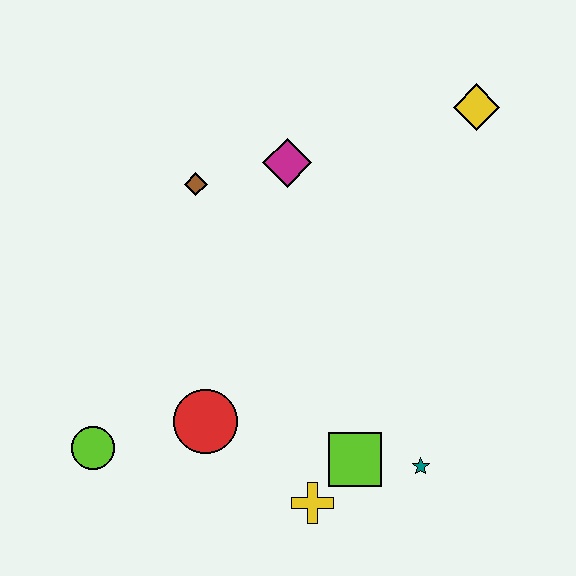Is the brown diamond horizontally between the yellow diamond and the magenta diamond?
No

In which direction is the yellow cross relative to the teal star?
The yellow cross is to the left of the teal star.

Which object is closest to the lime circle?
The red circle is closest to the lime circle.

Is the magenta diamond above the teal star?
Yes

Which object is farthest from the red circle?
The yellow diamond is farthest from the red circle.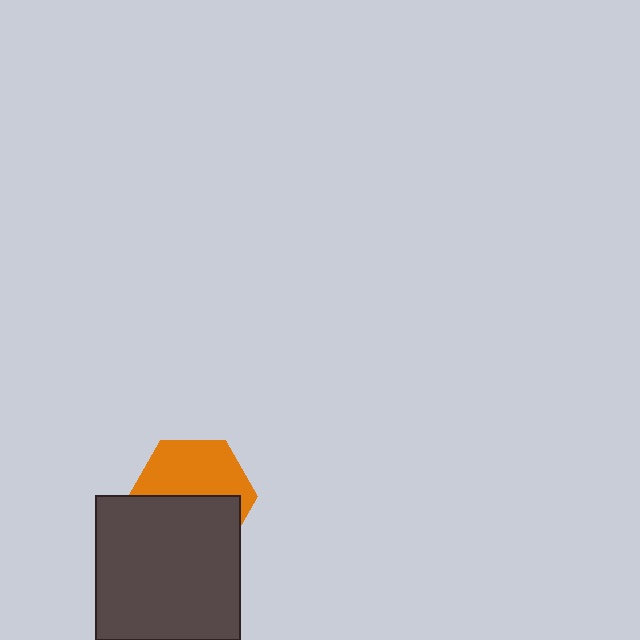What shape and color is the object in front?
The object in front is a dark gray square.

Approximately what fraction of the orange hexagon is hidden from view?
Roughly 49% of the orange hexagon is hidden behind the dark gray square.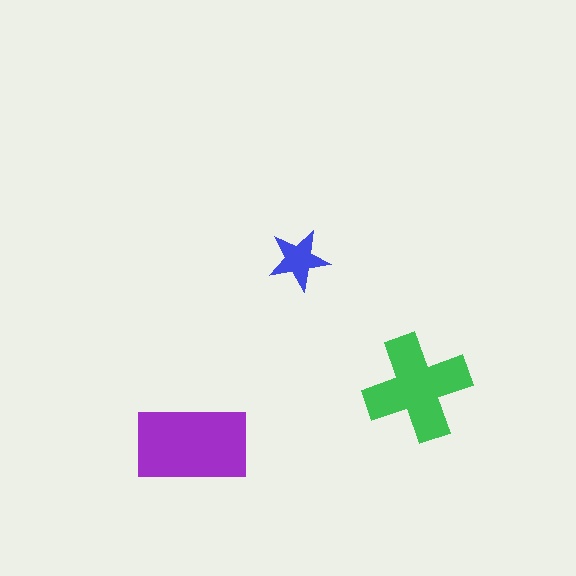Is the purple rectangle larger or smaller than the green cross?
Larger.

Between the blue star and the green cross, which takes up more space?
The green cross.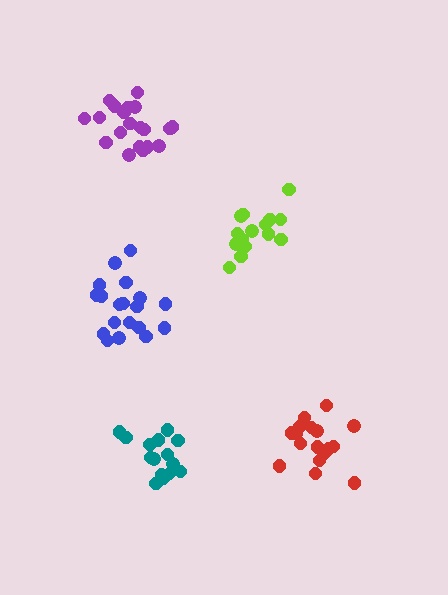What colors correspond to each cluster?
The clusters are colored: purple, teal, red, lime, blue.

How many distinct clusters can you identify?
There are 5 distinct clusters.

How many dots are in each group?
Group 1: 20 dots, Group 2: 15 dots, Group 3: 18 dots, Group 4: 15 dots, Group 5: 19 dots (87 total).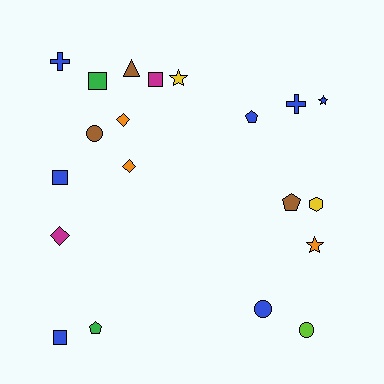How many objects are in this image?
There are 20 objects.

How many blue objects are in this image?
There are 7 blue objects.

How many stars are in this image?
There are 3 stars.